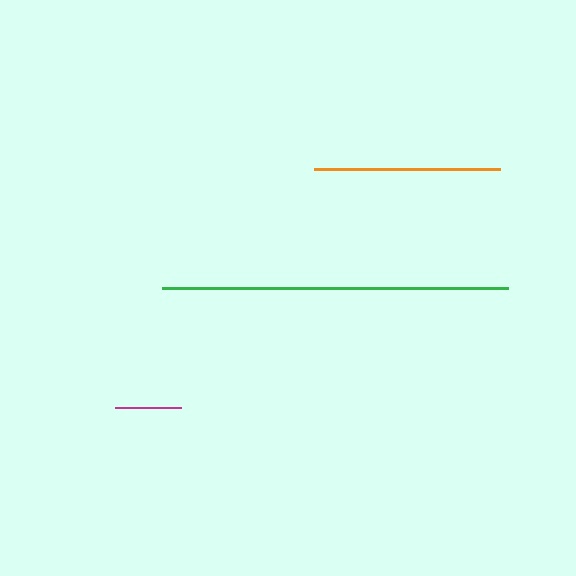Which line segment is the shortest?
The magenta line is the shortest at approximately 66 pixels.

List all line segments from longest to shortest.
From longest to shortest: green, orange, magenta.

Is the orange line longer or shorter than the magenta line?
The orange line is longer than the magenta line.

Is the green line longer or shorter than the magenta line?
The green line is longer than the magenta line.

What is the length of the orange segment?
The orange segment is approximately 186 pixels long.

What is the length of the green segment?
The green segment is approximately 346 pixels long.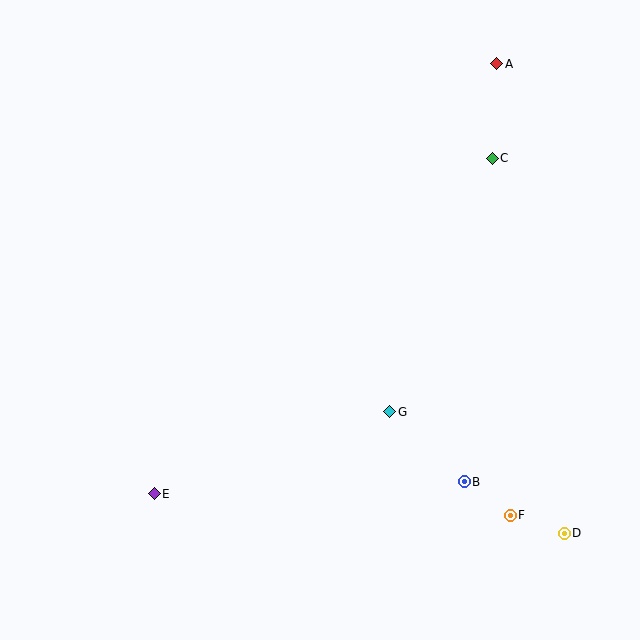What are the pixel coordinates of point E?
Point E is at (154, 494).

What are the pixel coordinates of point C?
Point C is at (492, 158).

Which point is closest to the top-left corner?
Point A is closest to the top-left corner.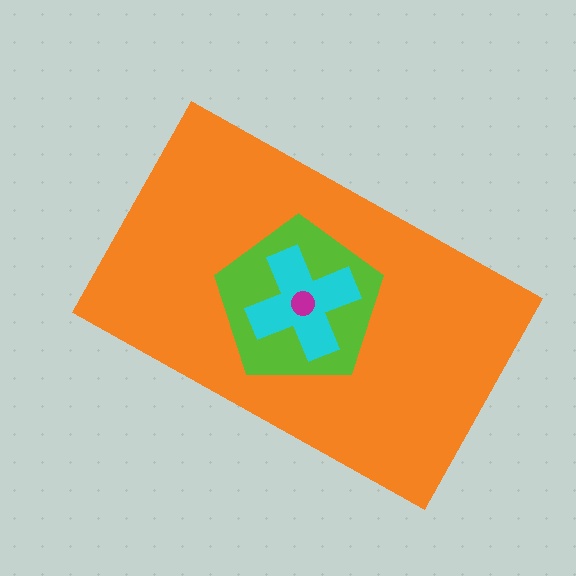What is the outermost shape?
The orange rectangle.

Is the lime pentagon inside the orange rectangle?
Yes.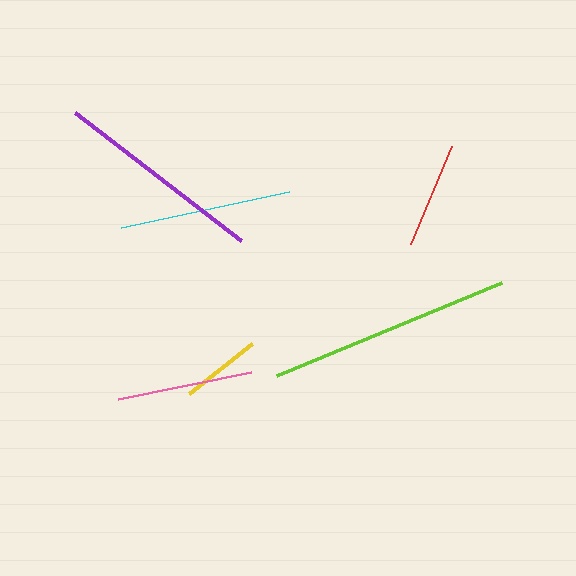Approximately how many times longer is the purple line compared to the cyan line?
The purple line is approximately 1.2 times the length of the cyan line.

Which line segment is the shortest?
The yellow line is the shortest at approximately 80 pixels.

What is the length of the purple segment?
The purple segment is approximately 210 pixels long.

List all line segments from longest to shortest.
From longest to shortest: lime, purple, cyan, pink, red, yellow.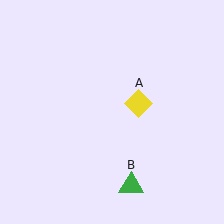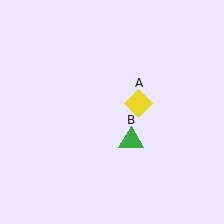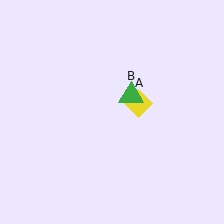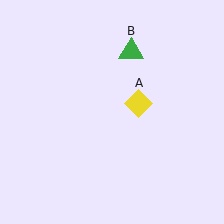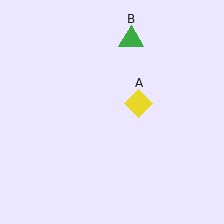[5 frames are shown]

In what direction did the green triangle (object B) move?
The green triangle (object B) moved up.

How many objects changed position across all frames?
1 object changed position: green triangle (object B).